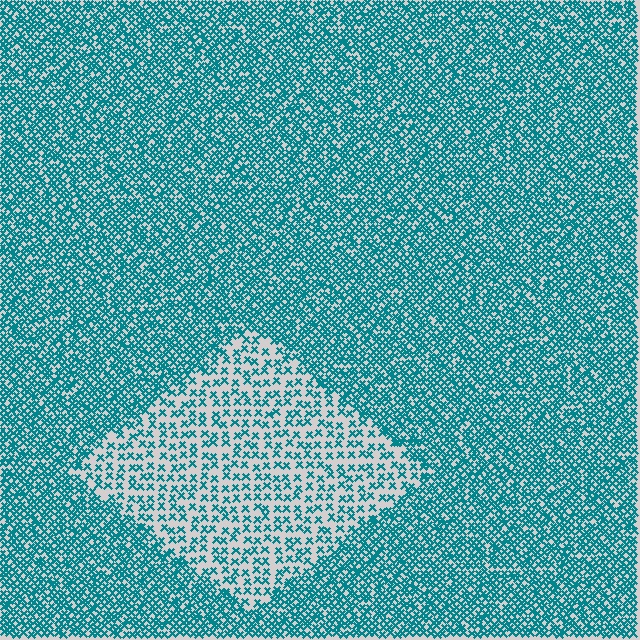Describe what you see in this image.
The image contains small teal elements arranged at two different densities. A diamond-shaped region is visible where the elements are less densely packed than the surrounding area.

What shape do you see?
I see a diamond.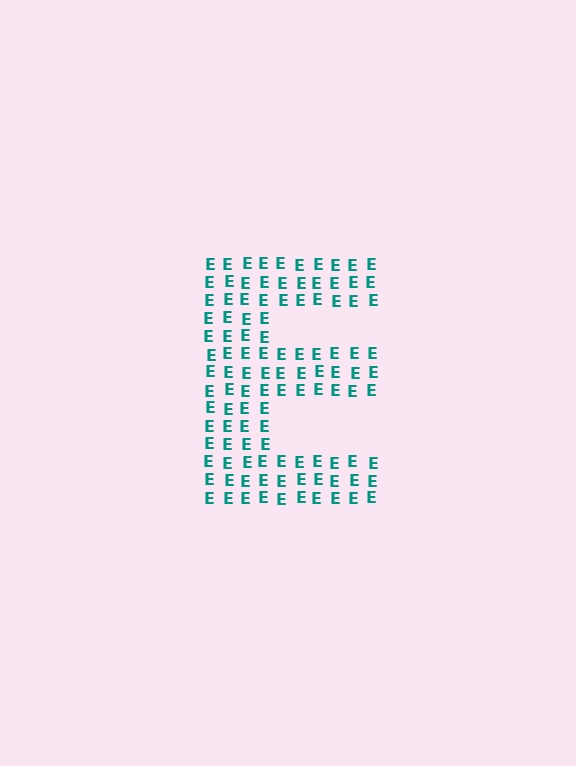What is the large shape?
The large shape is the letter E.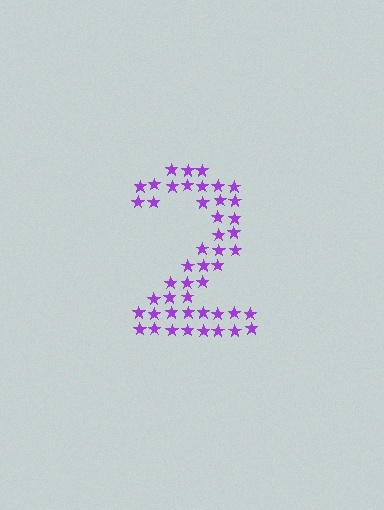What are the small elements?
The small elements are stars.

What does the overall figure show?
The overall figure shows the digit 2.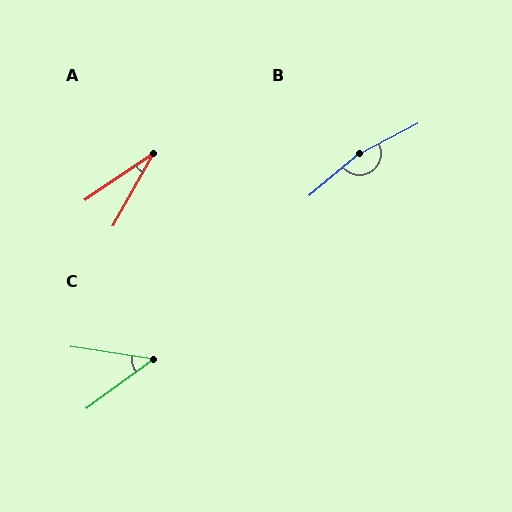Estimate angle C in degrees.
Approximately 45 degrees.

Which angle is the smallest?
A, at approximately 27 degrees.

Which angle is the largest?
B, at approximately 168 degrees.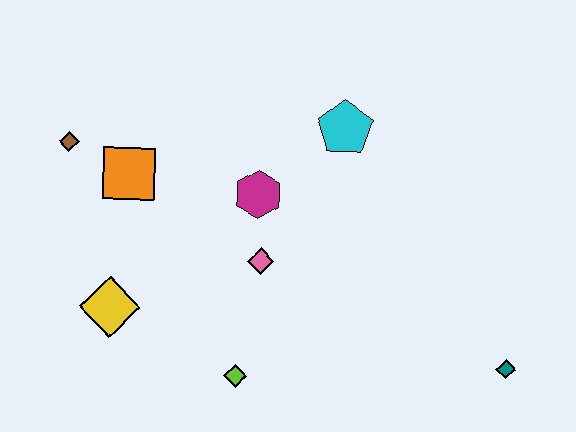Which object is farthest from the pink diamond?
The teal diamond is farthest from the pink diamond.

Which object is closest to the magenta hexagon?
The pink diamond is closest to the magenta hexagon.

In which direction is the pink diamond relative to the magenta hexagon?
The pink diamond is below the magenta hexagon.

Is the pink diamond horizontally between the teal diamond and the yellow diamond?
Yes